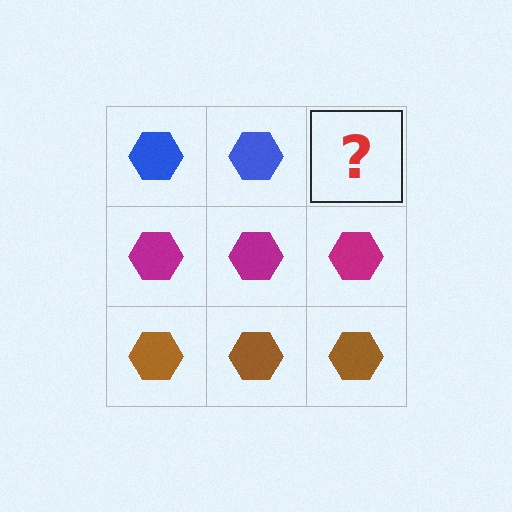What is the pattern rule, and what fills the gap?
The rule is that each row has a consistent color. The gap should be filled with a blue hexagon.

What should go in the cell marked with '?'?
The missing cell should contain a blue hexagon.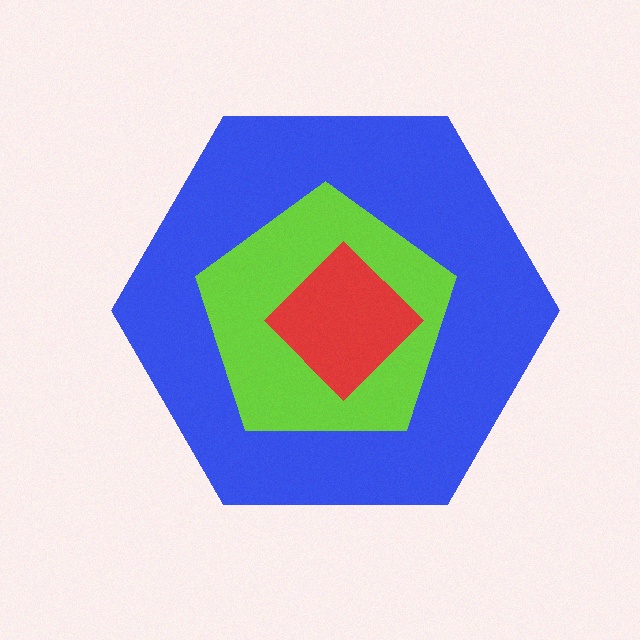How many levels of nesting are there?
3.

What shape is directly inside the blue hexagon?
The lime pentagon.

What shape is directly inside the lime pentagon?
The red diamond.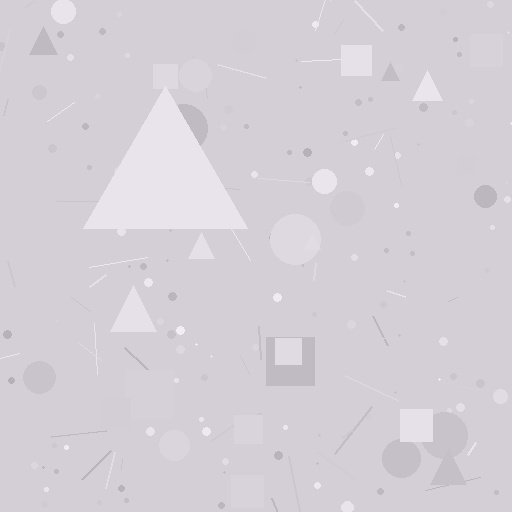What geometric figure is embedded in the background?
A triangle is embedded in the background.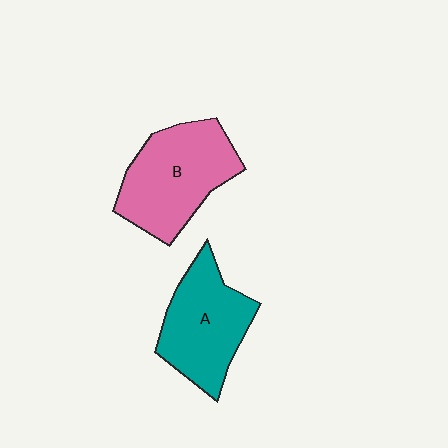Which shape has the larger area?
Shape B (pink).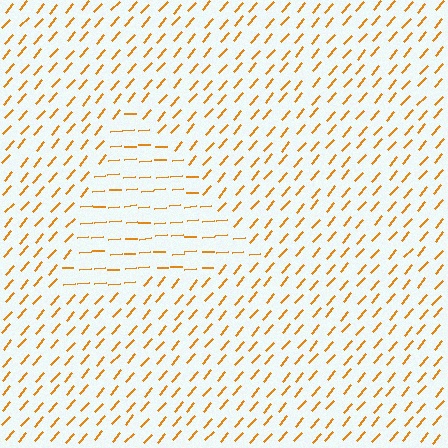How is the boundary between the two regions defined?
The boundary is defined purely by a change in line orientation (approximately 45 degrees difference). All lines are the same color and thickness.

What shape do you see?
I see a triangle.